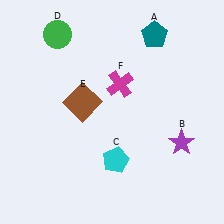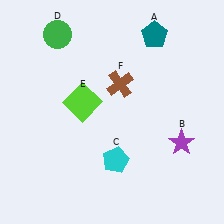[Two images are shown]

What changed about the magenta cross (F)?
In Image 1, F is magenta. In Image 2, it changed to brown.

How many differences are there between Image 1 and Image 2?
There are 2 differences between the two images.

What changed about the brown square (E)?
In Image 1, E is brown. In Image 2, it changed to lime.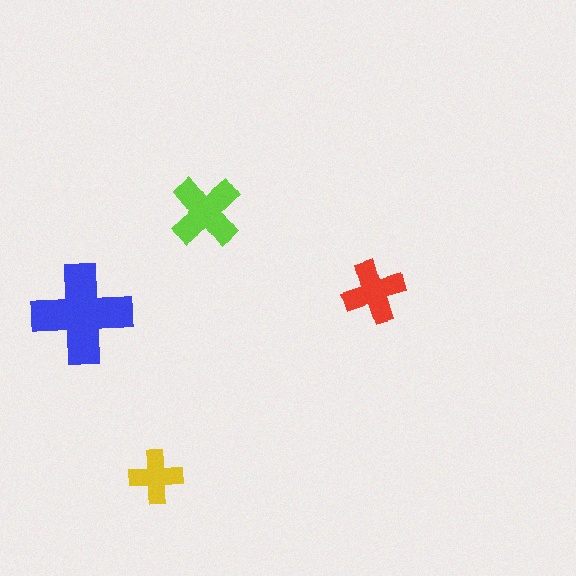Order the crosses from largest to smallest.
the blue one, the lime one, the red one, the yellow one.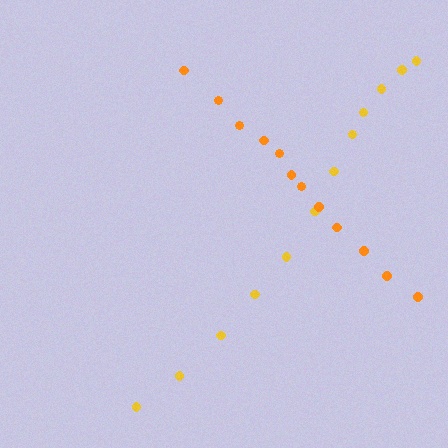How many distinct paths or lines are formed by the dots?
There are 2 distinct paths.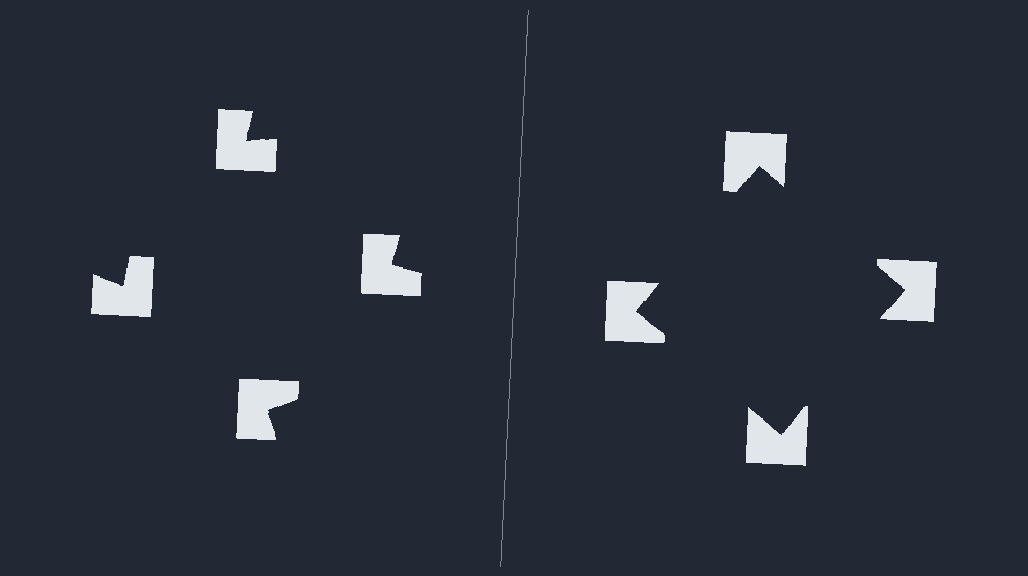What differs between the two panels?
The notched squares are positioned identically on both sides; only the wedge orientations differ. On the right they align to a square; on the left they are misaligned.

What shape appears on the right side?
An illusory square.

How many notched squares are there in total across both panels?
8 — 4 on each side.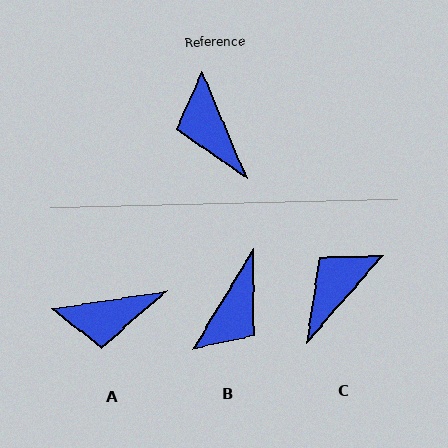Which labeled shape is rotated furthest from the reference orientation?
B, about 126 degrees away.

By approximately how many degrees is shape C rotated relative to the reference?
Approximately 64 degrees clockwise.